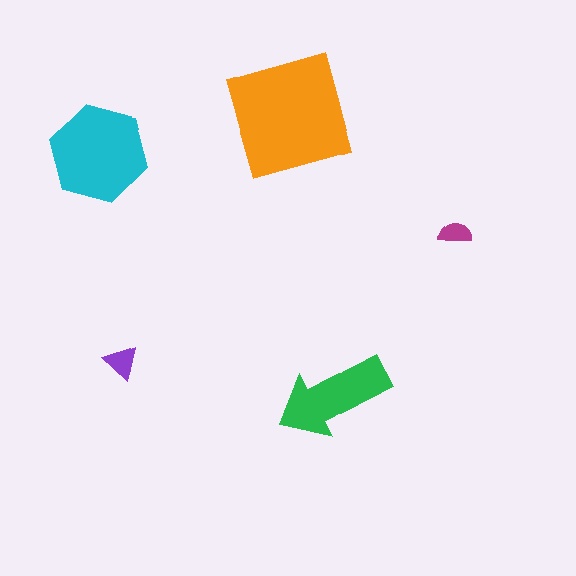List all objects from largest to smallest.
The orange square, the cyan hexagon, the green arrow, the purple triangle, the magenta semicircle.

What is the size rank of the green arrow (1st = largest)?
3rd.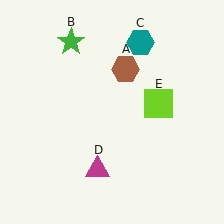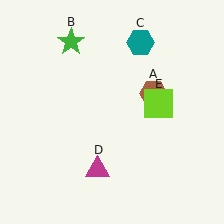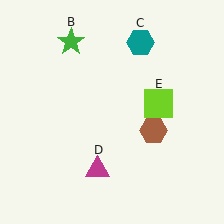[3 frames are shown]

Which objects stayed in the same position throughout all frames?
Green star (object B) and teal hexagon (object C) and magenta triangle (object D) and lime square (object E) remained stationary.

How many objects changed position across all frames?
1 object changed position: brown hexagon (object A).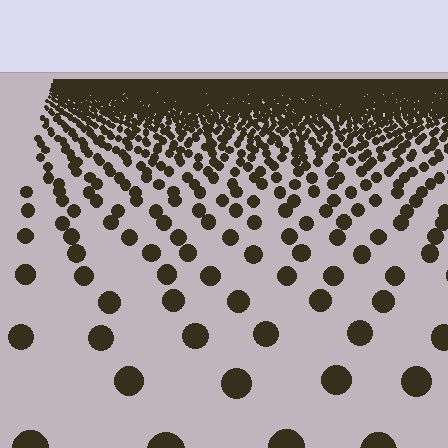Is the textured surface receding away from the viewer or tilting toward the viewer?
The surface is receding away from the viewer. Texture elements get smaller and denser toward the top.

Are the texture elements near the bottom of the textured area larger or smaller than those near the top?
Larger. Near the bottom, elements are closer to the viewer and appear at a bigger on-screen size.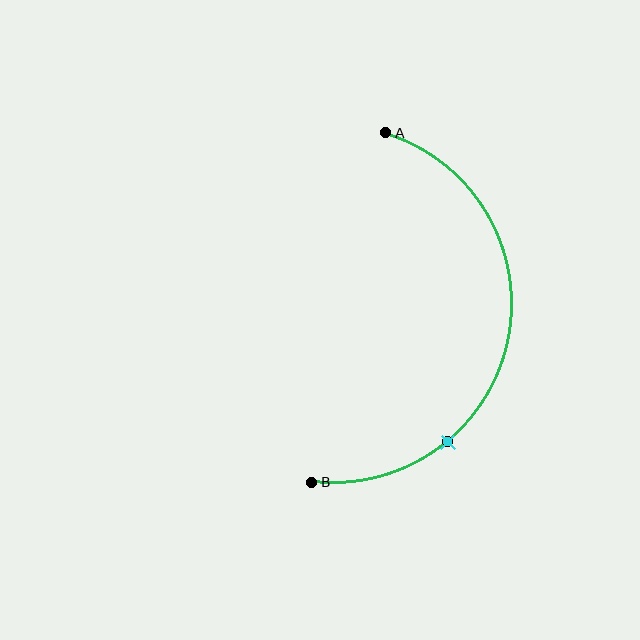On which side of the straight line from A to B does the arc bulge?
The arc bulges to the right of the straight line connecting A and B.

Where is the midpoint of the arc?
The arc midpoint is the point on the curve farthest from the straight line joining A and B. It sits to the right of that line.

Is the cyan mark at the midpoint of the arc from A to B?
No. The cyan mark lies on the arc but is closer to endpoint B. The arc midpoint would be at the point on the curve equidistant along the arc from both A and B.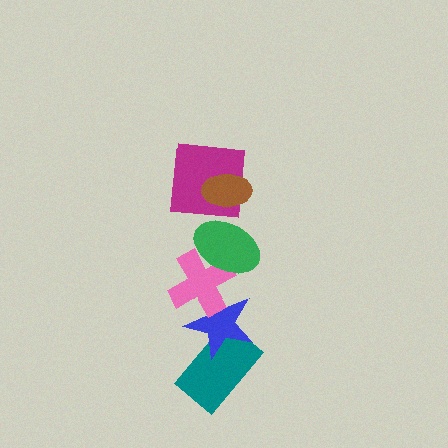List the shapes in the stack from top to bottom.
From top to bottom: the brown ellipse, the magenta square, the green ellipse, the pink cross, the blue star, the teal rectangle.